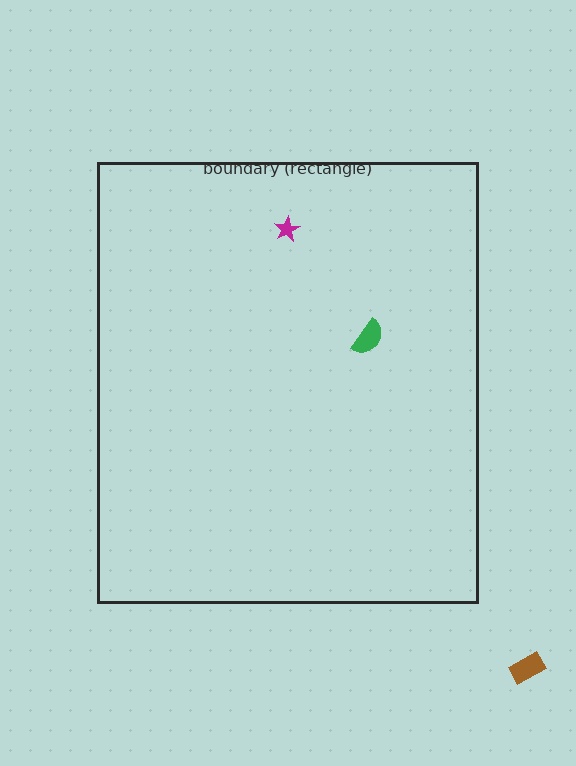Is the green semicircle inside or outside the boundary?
Inside.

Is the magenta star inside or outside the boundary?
Inside.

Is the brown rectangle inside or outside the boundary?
Outside.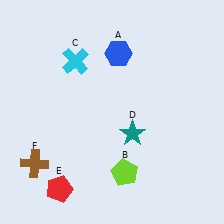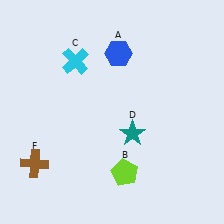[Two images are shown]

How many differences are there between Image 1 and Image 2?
There is 1 difference between the two images.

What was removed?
The red pentagon (E) was removed in Image 2.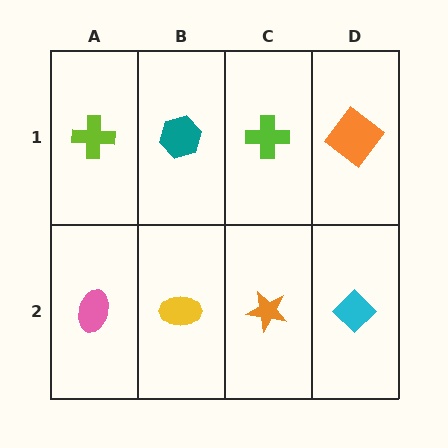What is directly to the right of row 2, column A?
A yellow ellipse.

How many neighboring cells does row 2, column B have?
3.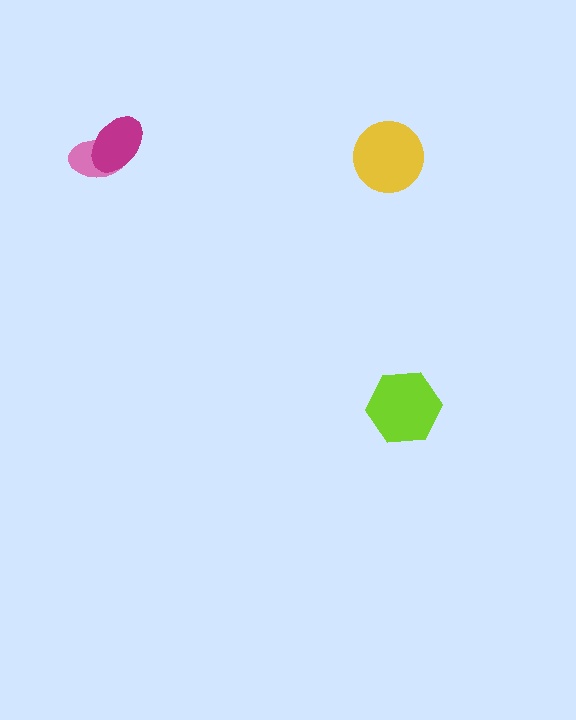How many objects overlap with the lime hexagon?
0 objects overlap with the lime hexagon.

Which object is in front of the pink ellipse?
The magenta ellipse is in front of the pink ellipse.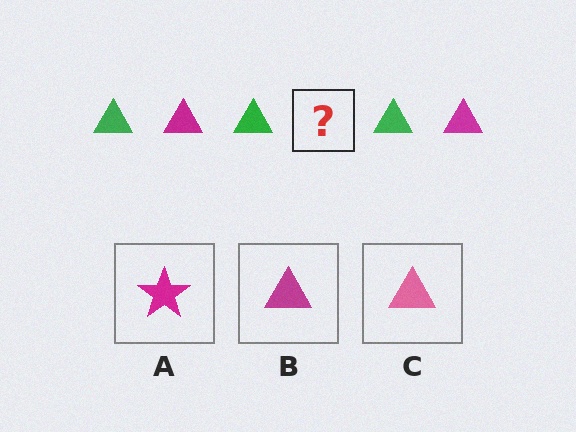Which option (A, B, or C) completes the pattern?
B.